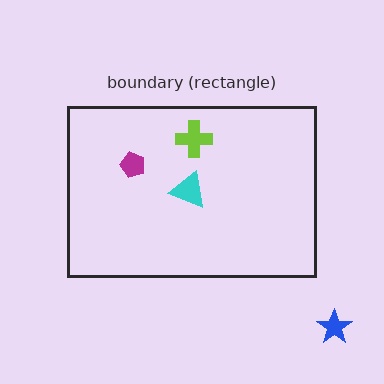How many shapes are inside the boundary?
3 inside, 1 outside.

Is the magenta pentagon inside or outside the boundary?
Inside.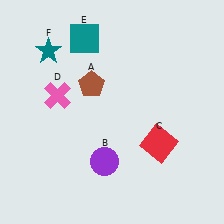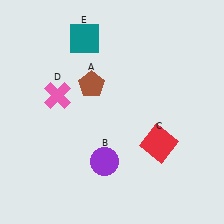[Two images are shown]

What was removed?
The teal star (F) was removed in Image 2.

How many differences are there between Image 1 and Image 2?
There is 1 difference between the two images.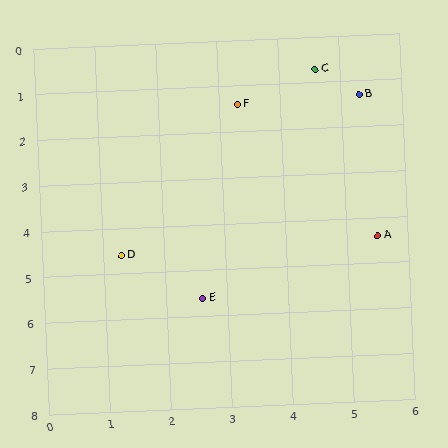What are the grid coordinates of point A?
Point A is at approximately (5.5, 4.4).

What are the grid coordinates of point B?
Point B is at approximately (5.3, 1.3).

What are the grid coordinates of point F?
Point F is at approximately (3.3, 1.4).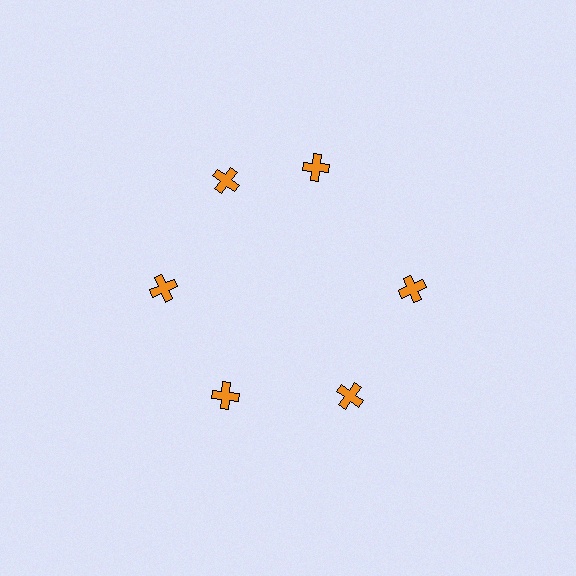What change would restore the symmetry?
The symmetry would be restored by rotating it back into even spacing with its neighbors so that all 6 crosses sit at equal angles and equal distance from the center.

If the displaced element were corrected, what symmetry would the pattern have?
It would have 6-fold rotational symmetry — the pattern would map onto itself every 60 degrees.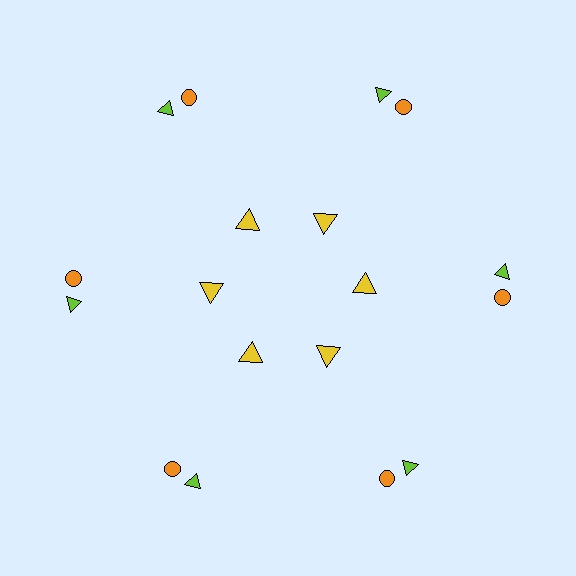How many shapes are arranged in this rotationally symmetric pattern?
There are 18 shapes, arranged in 6 groups of 3.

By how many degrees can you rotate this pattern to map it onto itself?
The pattern maps onto itself every 60 degrees of rotation.